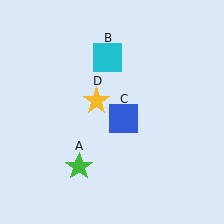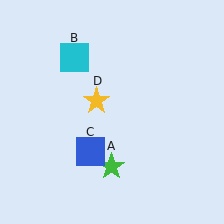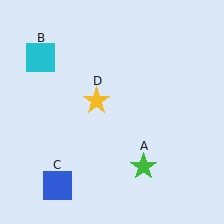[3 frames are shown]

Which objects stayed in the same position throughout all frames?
Yellow star (object D) remained stationary.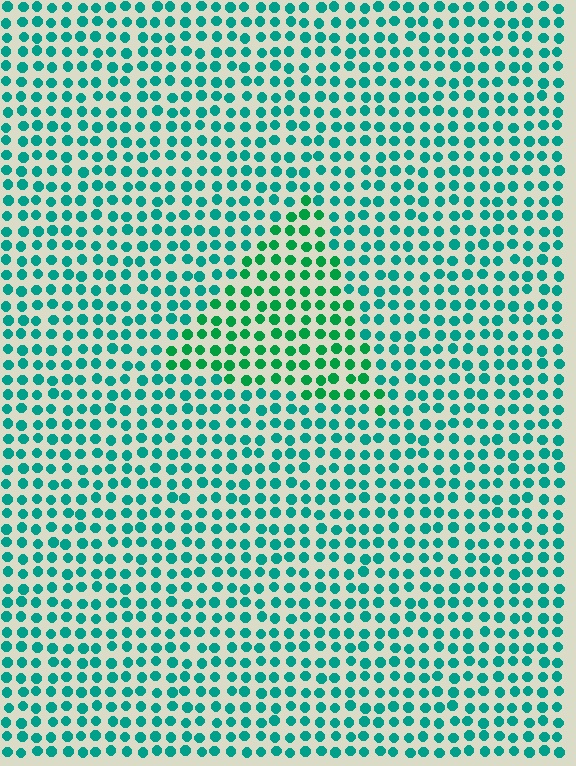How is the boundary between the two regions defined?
The boundary is defined purely by a slight shift in hue (about 28 degrees). Spacing, size, and orientation are identical on both sides.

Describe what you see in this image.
The image is filled with small teal elements in a uniform arrangement. A triangle-shaped region is visible where the elements are tinted to a slightly different hue, forming a subtle color boundary.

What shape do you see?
I see a triangle.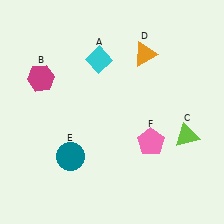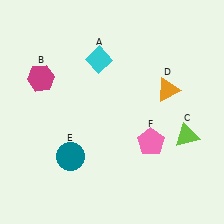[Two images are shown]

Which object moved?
The orange triangle (D) moved down.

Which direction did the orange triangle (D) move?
The orange triangle (D) moved down.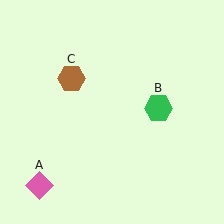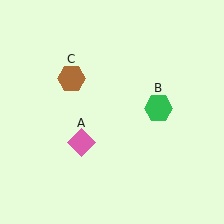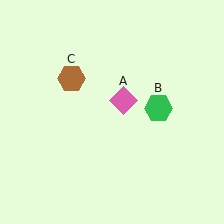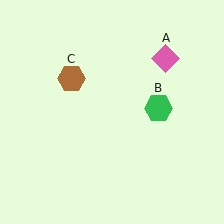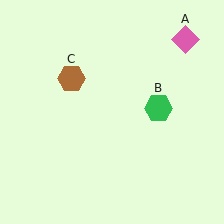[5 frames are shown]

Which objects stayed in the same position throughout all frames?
Green hexagon (object B) and brown hexagon (object C) remained stationary.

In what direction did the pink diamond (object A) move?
The pink diamond (object A) moved up and to the right.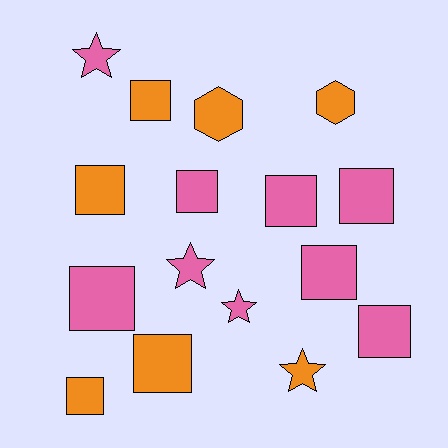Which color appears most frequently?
Pink, with 9 objects.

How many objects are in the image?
There are 16 objects.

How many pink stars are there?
There are 3 pink stars.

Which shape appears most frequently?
Square, with 10 objects.